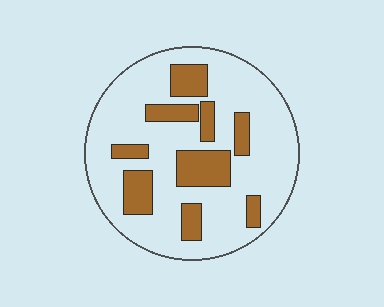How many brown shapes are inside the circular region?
9.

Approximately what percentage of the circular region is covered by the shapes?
Approximately 25%.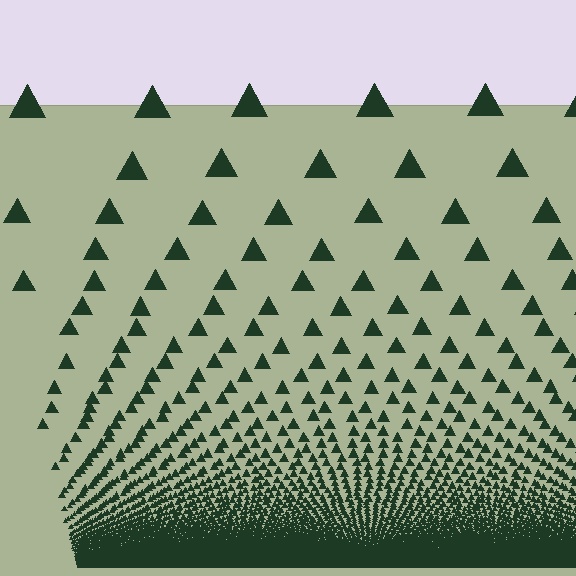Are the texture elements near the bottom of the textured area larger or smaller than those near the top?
Smaller. The gradient is inverted — elements near the bottom are smaller and denser.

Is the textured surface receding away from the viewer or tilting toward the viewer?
The surface appears to tilt toward the viewer. Texture elements get larger and sparser toward the top.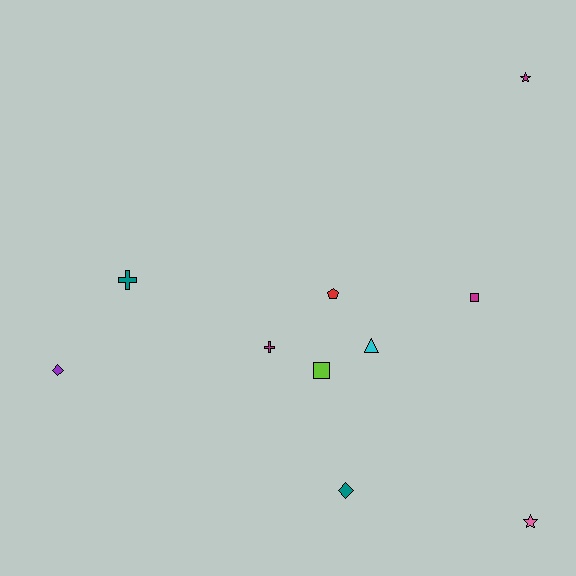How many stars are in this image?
There are 2 stars.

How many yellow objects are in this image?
There are no yellow objects.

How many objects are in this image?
There are 10 objects.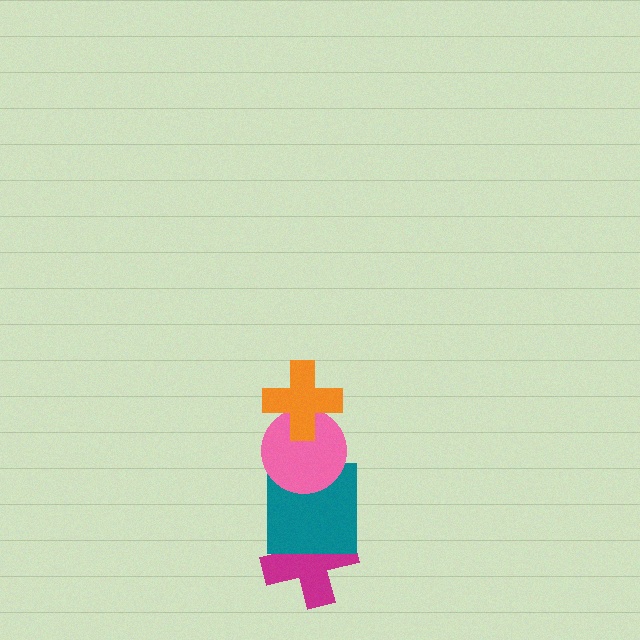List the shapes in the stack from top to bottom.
From top to bottom: the orange cross, the pink circle, the teal square, the magenta cross.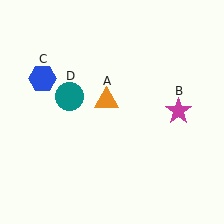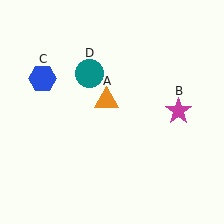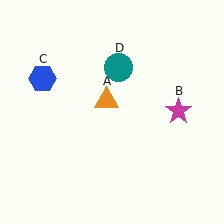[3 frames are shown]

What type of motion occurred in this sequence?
The teal circle (object D) rotated clockwise around the center of the scene.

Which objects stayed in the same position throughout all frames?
Orange triangle (object A) and magenta star (object B) and blue hexagon (object C) remained stationary.